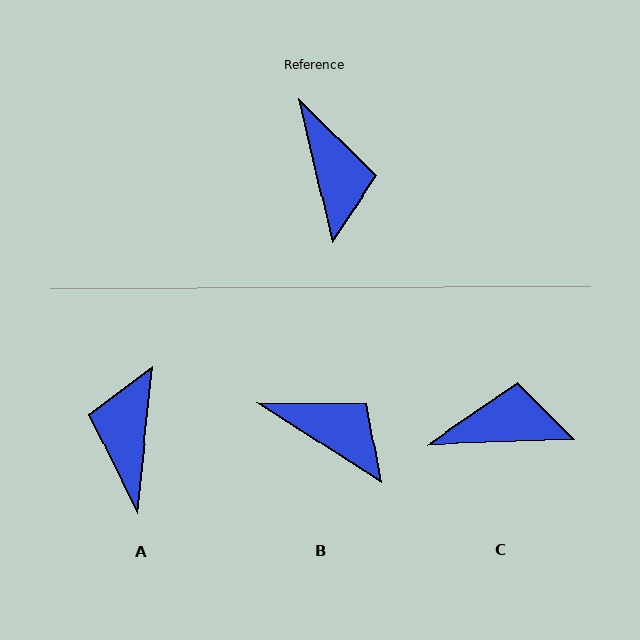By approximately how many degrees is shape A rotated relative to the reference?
Approximately 161 degrees counter-clockwise.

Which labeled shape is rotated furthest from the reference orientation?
A, about 161 degrees away.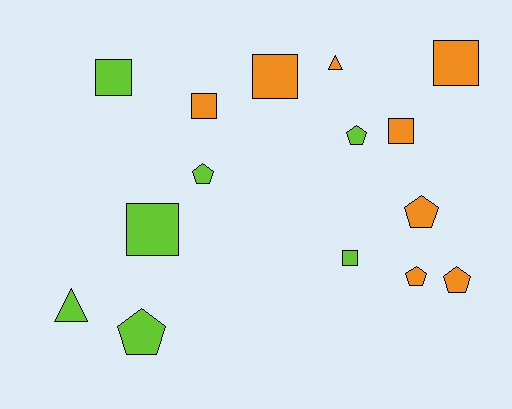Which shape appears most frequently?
Square, with 7 objects.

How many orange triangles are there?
There is 1 orange triangle.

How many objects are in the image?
There are 15 objects.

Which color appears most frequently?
Orange, with 8 objects.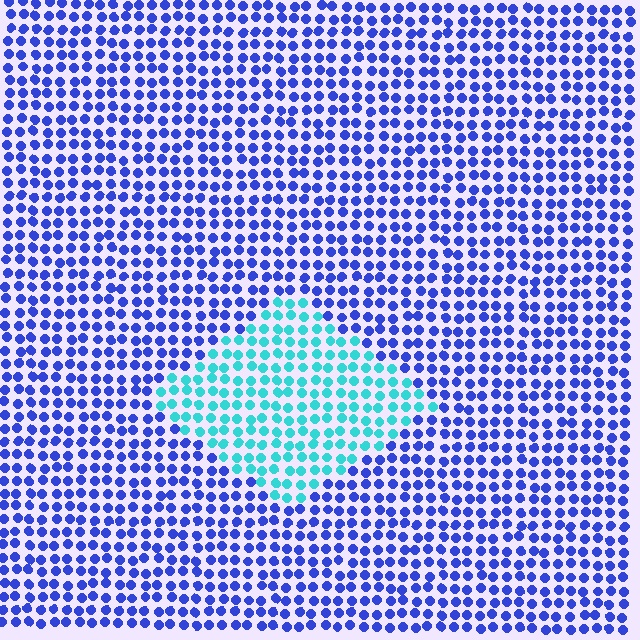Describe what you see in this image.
The image is filled with small blue elements in a uniform arrangement. A diamond-shaped region is visible where the elements are tinted to a slightly different hue, forming a subtle color boundary.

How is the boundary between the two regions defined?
The boundary is defined purely by a slight shift in hue (about 55 degrees). Spacing, size, and orientation are identical on both sides.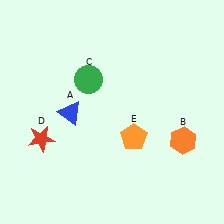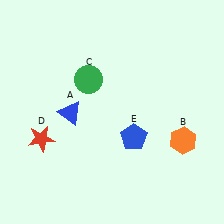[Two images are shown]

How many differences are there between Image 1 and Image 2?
There is 1 difference between the two images.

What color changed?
The pentagon (E) changed from orange in Image 1 to blue in Image 2.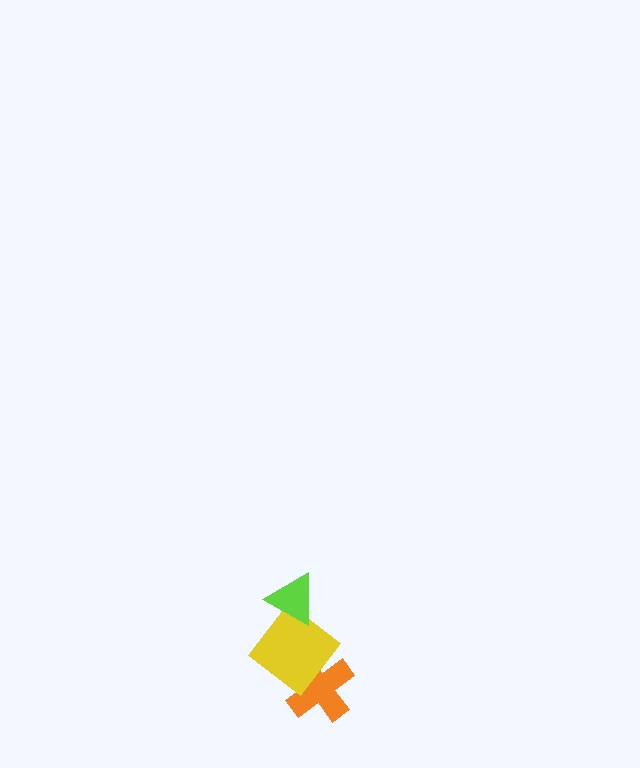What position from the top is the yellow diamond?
The yellow diamond is 2nd from the top.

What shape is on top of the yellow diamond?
The lime triangle is on top of the yellow diamond.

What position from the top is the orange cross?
The orange cross is 3rd from the top.